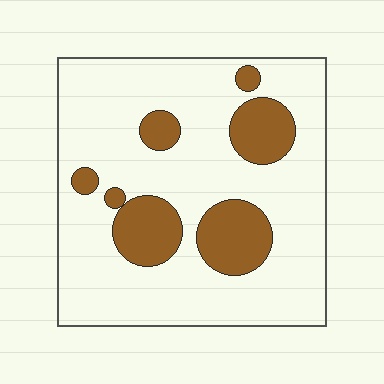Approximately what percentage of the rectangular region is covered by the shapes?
Approximately 20%.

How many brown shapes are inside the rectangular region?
7.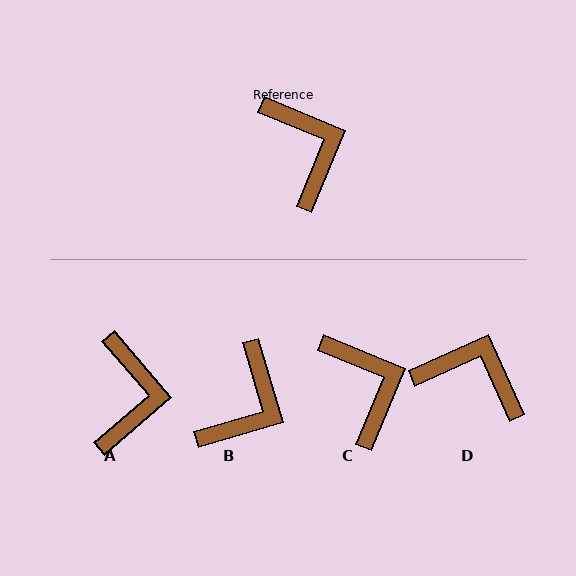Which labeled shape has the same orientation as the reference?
C.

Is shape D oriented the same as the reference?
No, it is off by about 47 degrees.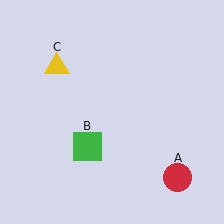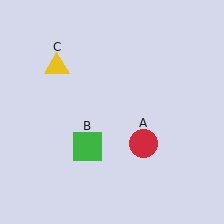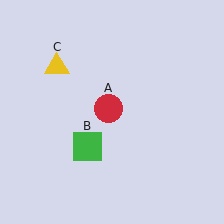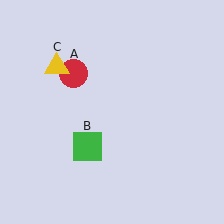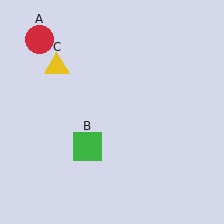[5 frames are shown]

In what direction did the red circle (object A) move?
The red circle (object A) moved up and to the left.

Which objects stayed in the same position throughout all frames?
Green square (object B) and yellow triangle (object C) remained stationary.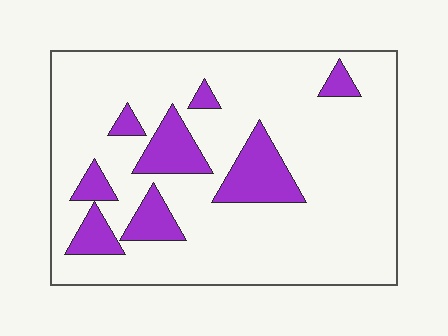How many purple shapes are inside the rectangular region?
8.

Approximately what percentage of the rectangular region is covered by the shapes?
Approximately 15%.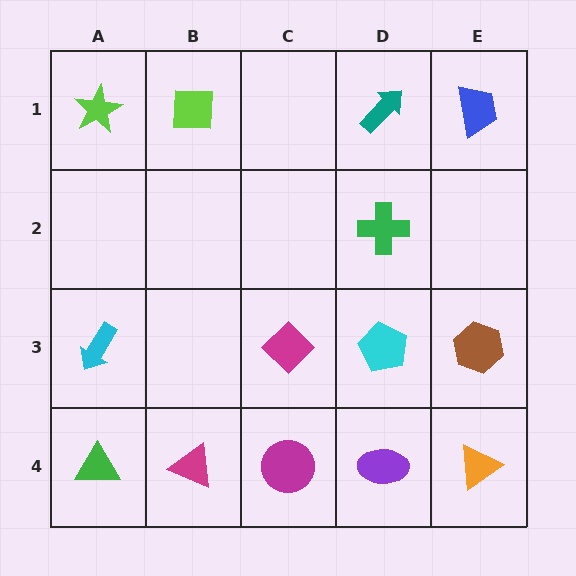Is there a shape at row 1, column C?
No, that cell is empty.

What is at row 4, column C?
A magenta circle.